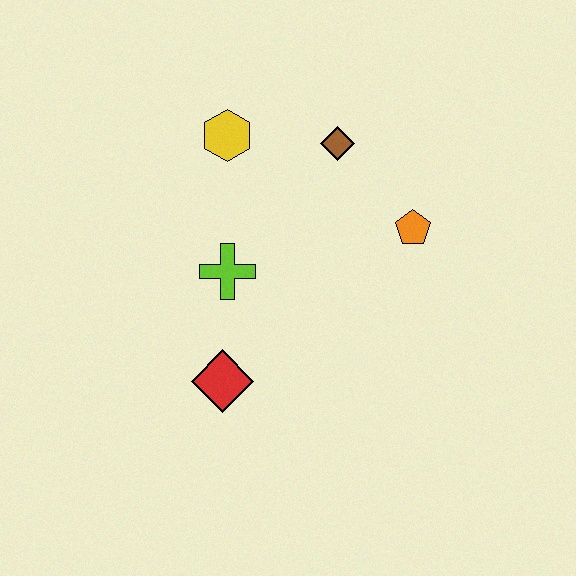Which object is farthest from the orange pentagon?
The red diamond is farthest from the orange pentagon.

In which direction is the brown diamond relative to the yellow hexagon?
The brown diamond is to the right of the yellow hexagon.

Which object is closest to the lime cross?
The red diamond is closest to the lime cross.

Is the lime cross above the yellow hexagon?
No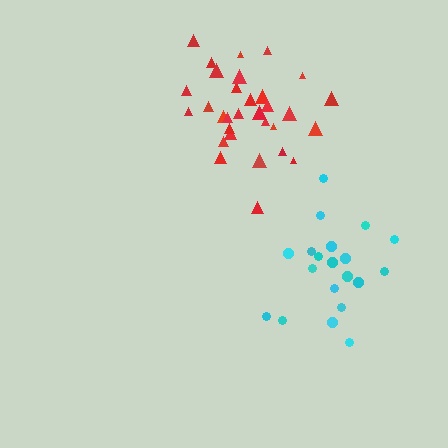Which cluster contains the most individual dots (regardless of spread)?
Red (31).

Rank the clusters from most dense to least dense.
red, cyan.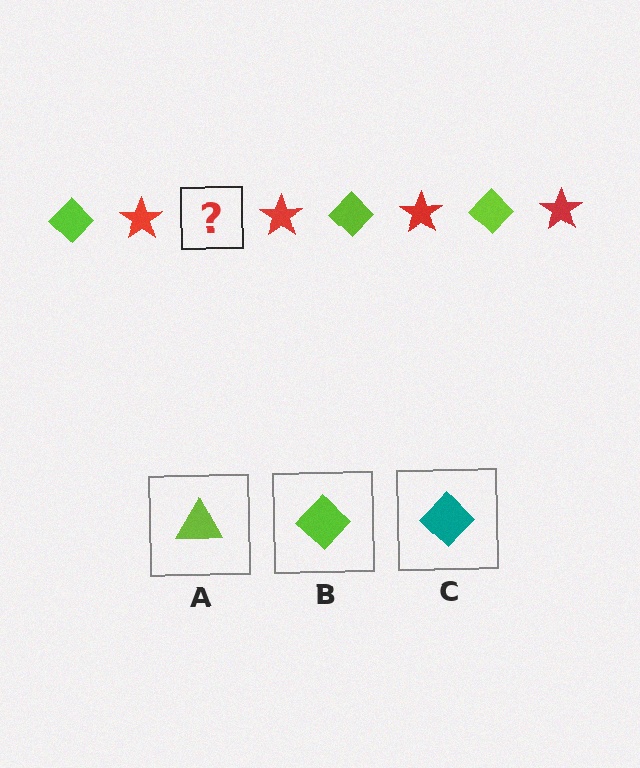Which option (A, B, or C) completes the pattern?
B.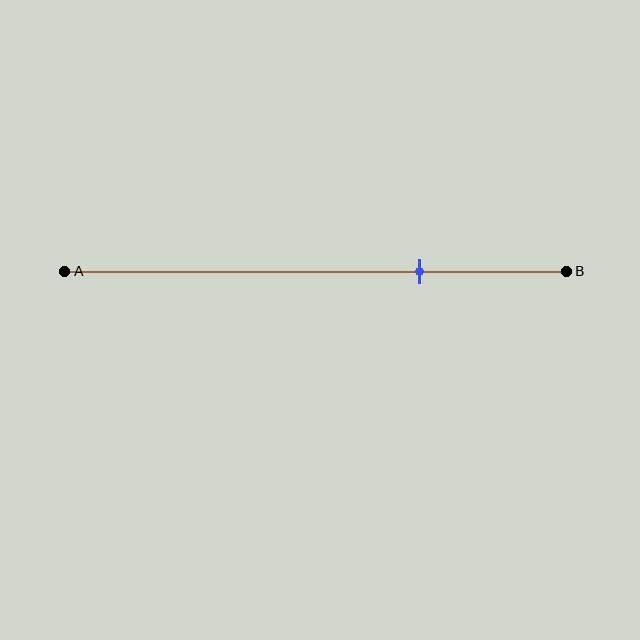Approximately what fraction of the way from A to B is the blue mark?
The blue mark is approximately 70% of the way from A to B.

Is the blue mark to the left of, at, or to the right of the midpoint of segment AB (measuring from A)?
The blue mark is to the right of the midpoint of segment AB.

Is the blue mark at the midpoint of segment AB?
No, the mark is at about 70% from A, not at the 50% midpoint.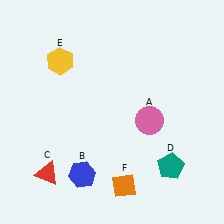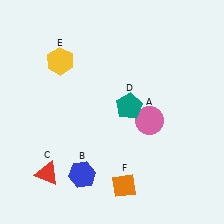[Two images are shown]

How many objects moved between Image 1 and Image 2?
1 object moved between the two images.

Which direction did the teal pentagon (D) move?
The teal pentagon (D) moved up.